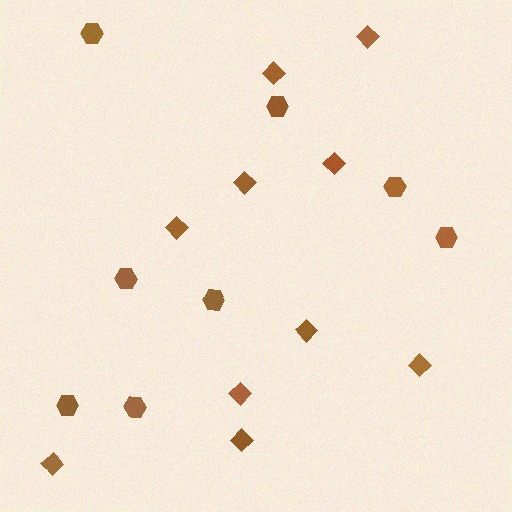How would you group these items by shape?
There are 2 groups: one group of diamonds (10) and one group of hexagons (8).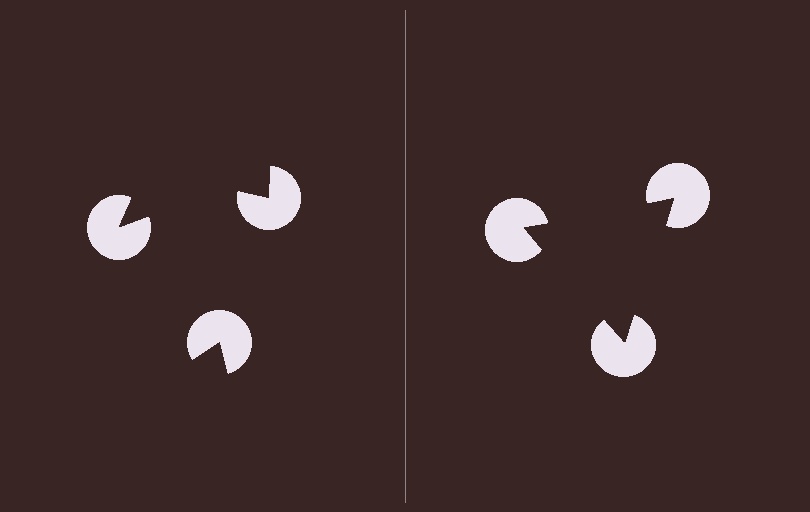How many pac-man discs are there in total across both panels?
6 — 3 on each side.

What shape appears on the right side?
An illusory triangle.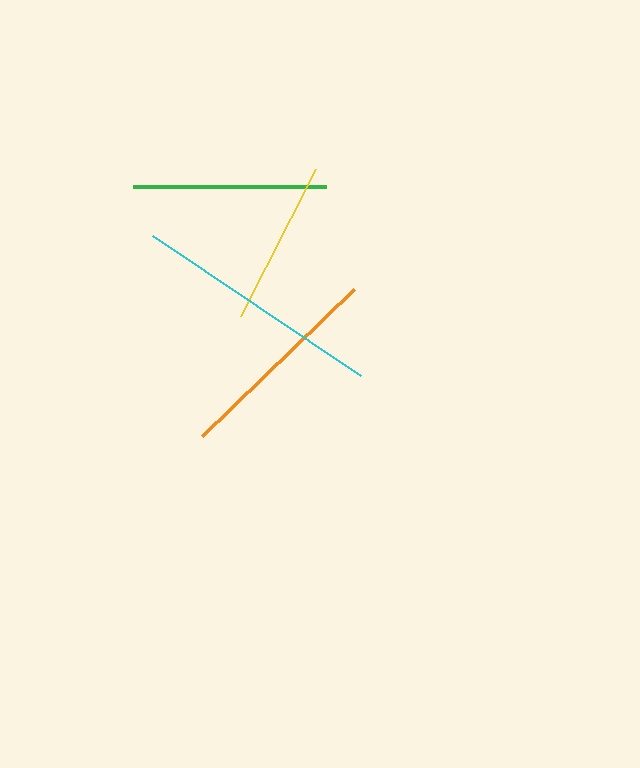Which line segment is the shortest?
The yellow line is the shortest at approximately 165 pixels.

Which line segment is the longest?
The cyan line is the longest at approximately 251 pixels.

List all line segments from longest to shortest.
From longest to shortest: cyan, orange, green, yellow.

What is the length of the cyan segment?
The cyan segment is approximately 251 pixels long.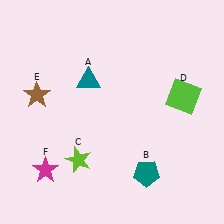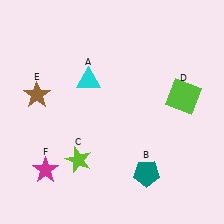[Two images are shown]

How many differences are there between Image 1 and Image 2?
There is 1 difference between the two images.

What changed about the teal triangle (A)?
In Image 1, A is teal. In Image 2, it changed to cyan.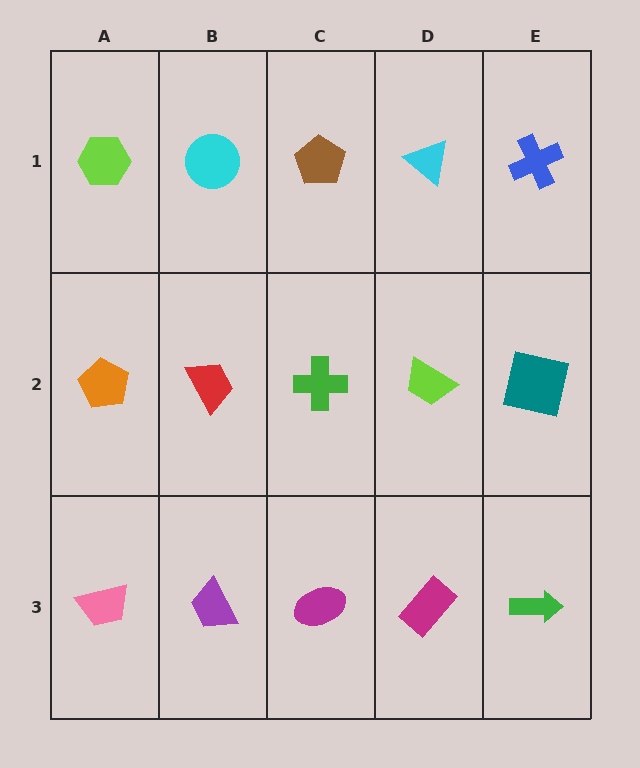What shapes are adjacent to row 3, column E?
A teal square (row 2, column E), a magenta rectangle (row 3, column D).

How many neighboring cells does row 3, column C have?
3.